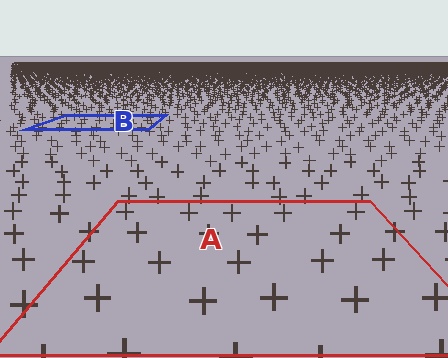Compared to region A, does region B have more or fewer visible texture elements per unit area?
Region B has more texture elements per unit area — they are packed more densely because it is farther away.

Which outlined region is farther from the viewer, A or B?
Region B is farther from the viewer — the texture elements inside it appear smaller and more densely packed.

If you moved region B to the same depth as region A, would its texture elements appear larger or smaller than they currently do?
They would appear larger. At a closer depth, the same texture elements are projected at a bigger on-screen size.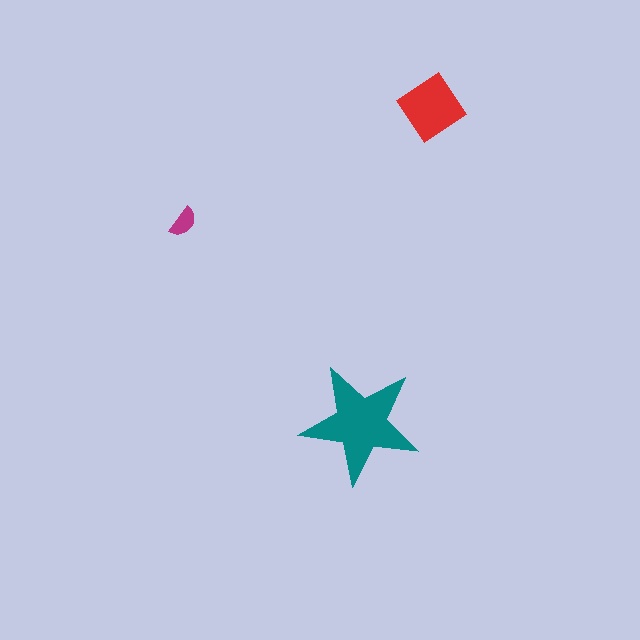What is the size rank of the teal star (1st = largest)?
1st.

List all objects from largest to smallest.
The teal star, the red diamond, the magenta semicircle.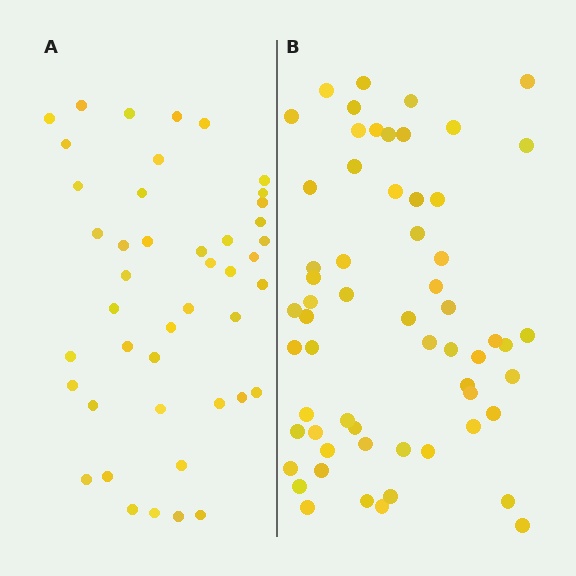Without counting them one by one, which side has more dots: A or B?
Region B (the right region) has more dots.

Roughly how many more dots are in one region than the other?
Region B has approximately 15 more dots than region A.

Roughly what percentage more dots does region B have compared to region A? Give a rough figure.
About 35% more.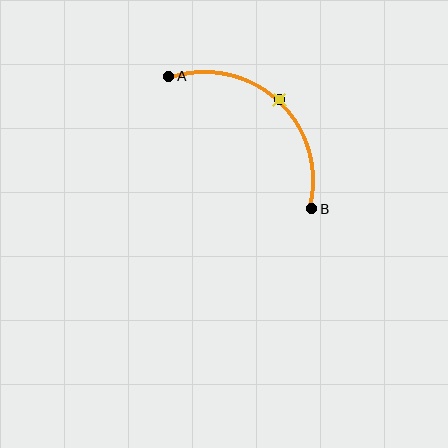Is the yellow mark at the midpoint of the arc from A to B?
Yes. The yellow mark lies on the arc at equal arc-length from both A and B — it is the arc midpoint.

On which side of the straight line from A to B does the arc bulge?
The arc bulges above and to the right of the straight line connecting A and B.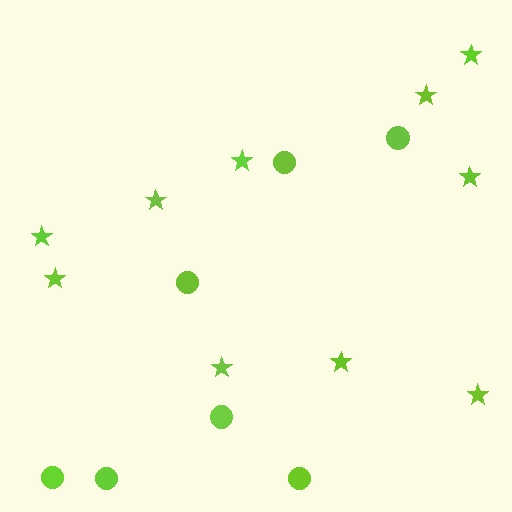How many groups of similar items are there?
There are 2 groups: one group of stars (10) and one group of circles (7).